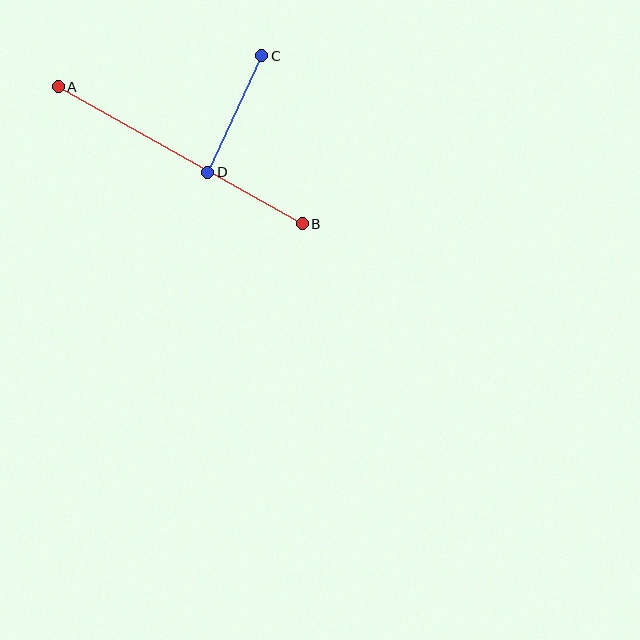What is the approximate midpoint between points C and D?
The midpoint is at approximately (235, 114) pixels.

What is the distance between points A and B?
The distance is approximately 280 pixels.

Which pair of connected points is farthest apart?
Points A and B are farthest apart.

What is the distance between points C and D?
The distance is approximately 128 pixels.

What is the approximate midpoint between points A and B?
The midpoint is at approximately (180, 155) pixels.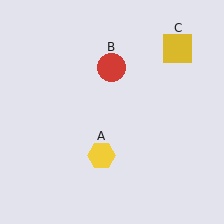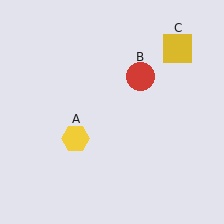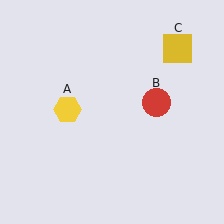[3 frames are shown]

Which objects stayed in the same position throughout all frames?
Yellow square (object C) remained stationary.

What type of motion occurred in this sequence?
The yellow hexagon (object A), red circle (object B) rotated clockwise around the center of the scene.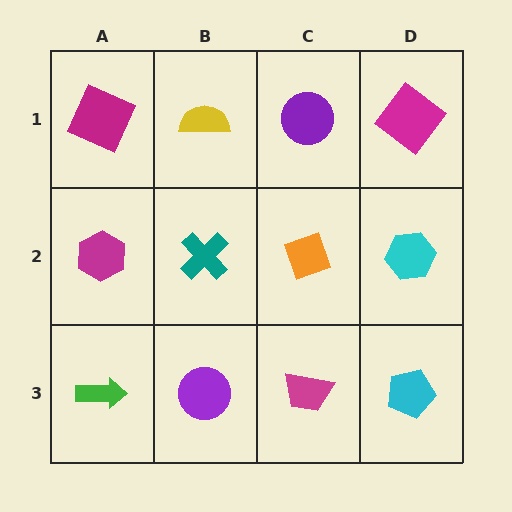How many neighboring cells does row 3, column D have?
2.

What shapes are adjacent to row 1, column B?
A teal cross (row 2, column B), a magenta square (row 1, column A), a purple circle (row 1, column C).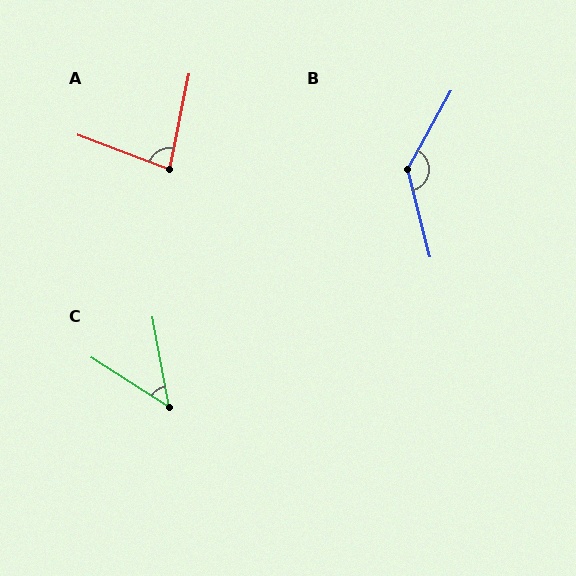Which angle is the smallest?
C, at approximately 47 degrees.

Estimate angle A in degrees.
Approximately 81 degrees.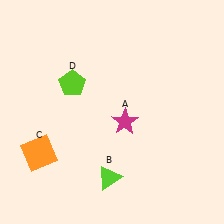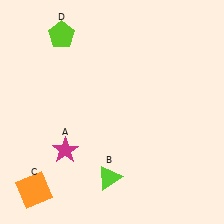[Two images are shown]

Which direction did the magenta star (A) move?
The magenta star (A) moved left.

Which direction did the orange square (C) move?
The orange square (C) moved down.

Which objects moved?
The objects that moved are: the magenta star (A), the orange square (C), the lime pentagon (D).